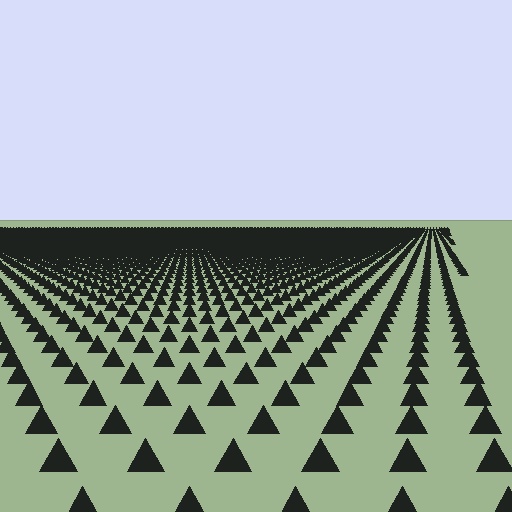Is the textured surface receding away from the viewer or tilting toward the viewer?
The surface is receding away from the viewer. Texture elements get smaller and denser toward the top.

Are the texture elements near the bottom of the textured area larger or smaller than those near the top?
Larger. Near the bottom, elements are closer to the viewer and appear at a bigger on-screen size.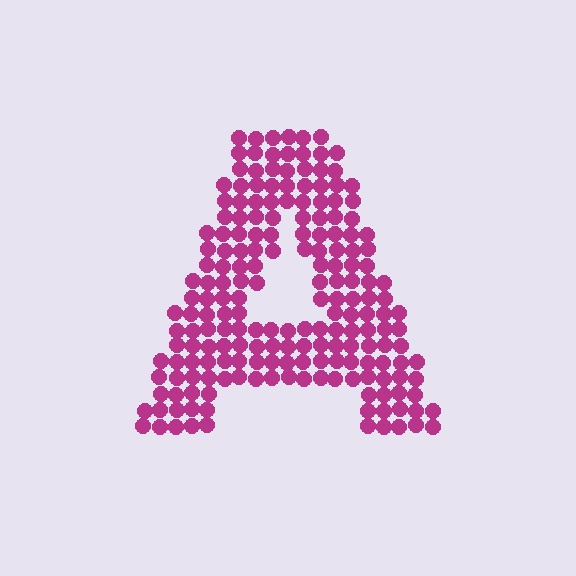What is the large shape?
The large shape is the letter A.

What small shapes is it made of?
It is made of small circles.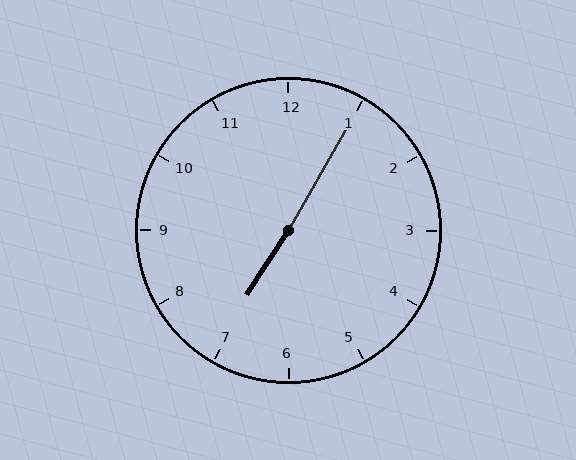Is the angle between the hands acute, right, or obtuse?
It is obtuse.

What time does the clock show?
7:05.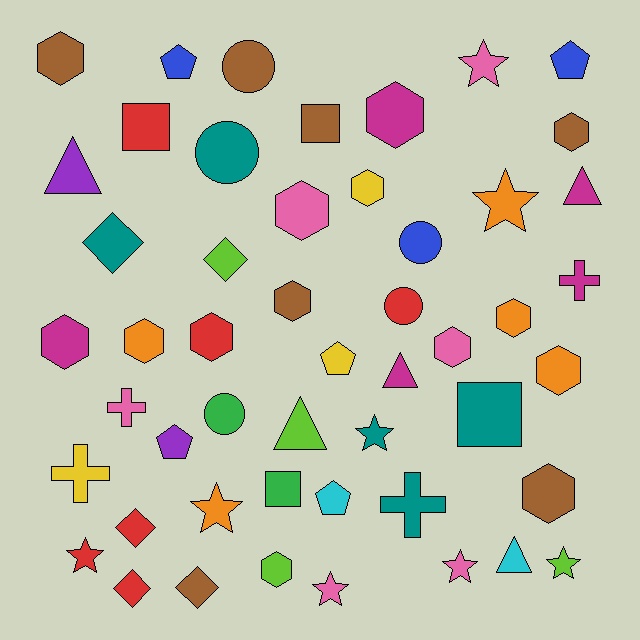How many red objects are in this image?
There are 6 red objects.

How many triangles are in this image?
There are 5 triangles.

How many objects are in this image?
There are 50 objects.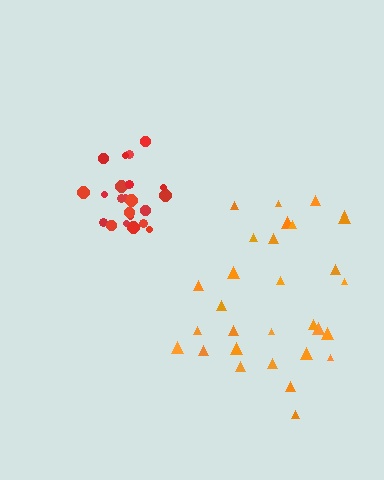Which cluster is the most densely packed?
Red.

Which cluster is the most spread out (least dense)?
Orange.